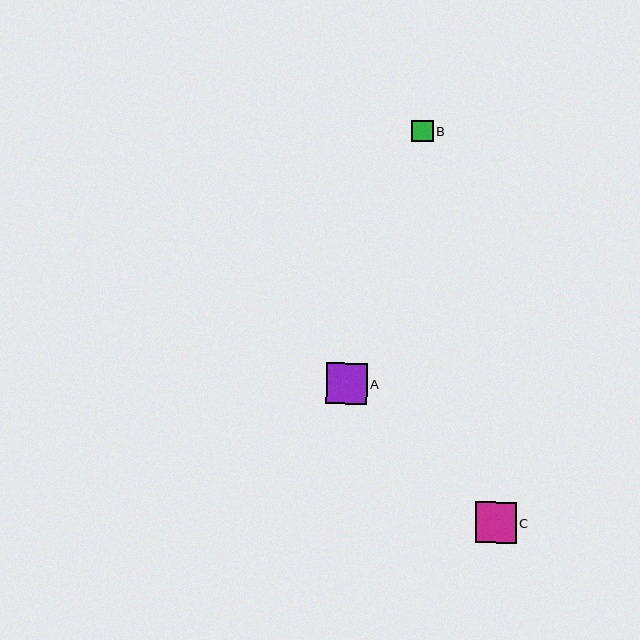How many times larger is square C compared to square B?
Square C is approximately 1.9 times the size of square B.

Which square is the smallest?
Square B is the smallest with a size of approximately 21 pixels.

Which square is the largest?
Square A is the largest with a size of approximately 41 pixels.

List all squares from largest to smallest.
From largest to smallest: A, C, B.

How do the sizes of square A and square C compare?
Square A and square C are approximately the same size.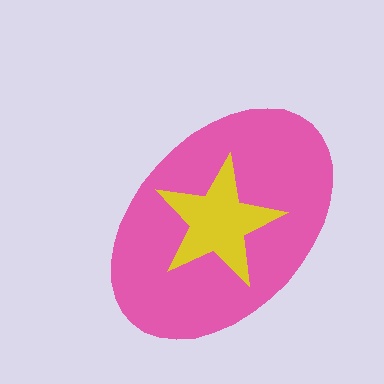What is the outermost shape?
The pink ellipse.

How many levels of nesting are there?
2.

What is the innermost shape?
The yellow star.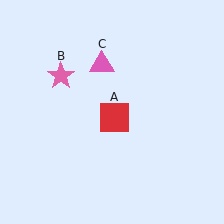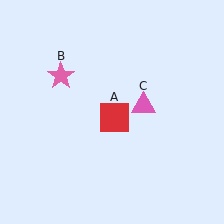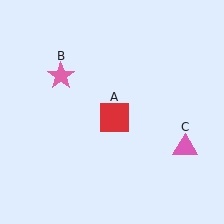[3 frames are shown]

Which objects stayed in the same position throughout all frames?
Red square (object A) and pink star (object B) remained stationary.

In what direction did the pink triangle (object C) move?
The pink triangle (object C) moved down and to the right.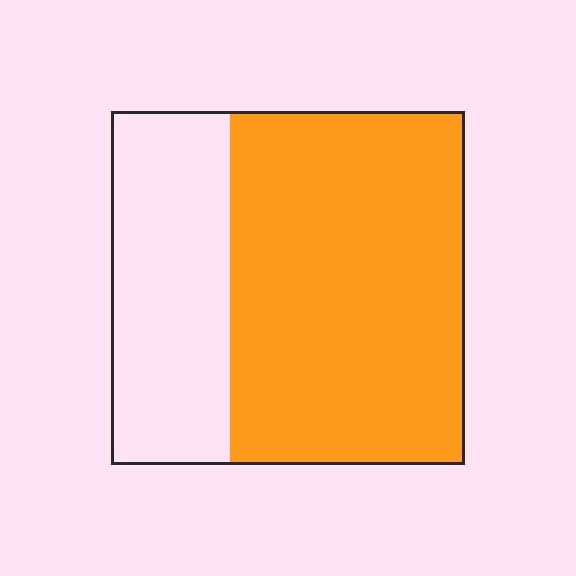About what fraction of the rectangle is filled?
About two thirds (2/3).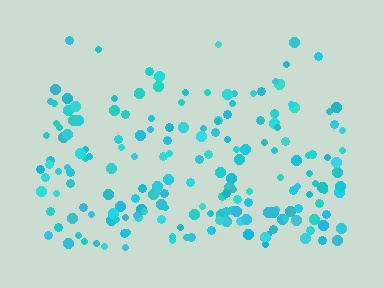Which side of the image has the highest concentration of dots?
The bottom.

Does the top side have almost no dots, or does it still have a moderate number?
Still a moderate number, just noticeably fewer than the bottom.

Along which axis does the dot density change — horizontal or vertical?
Vertical.